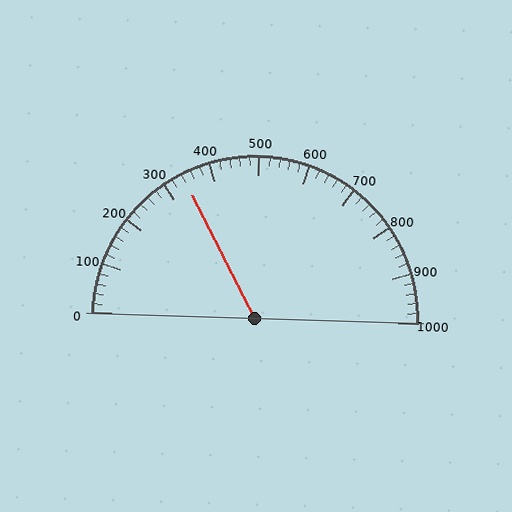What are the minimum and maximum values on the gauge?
The gauge ranges from 0 to 1000.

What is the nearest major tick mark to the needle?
The nearest major tick mark is 300.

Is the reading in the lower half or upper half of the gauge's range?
The reading is in the lower half of the range (0 to 1000).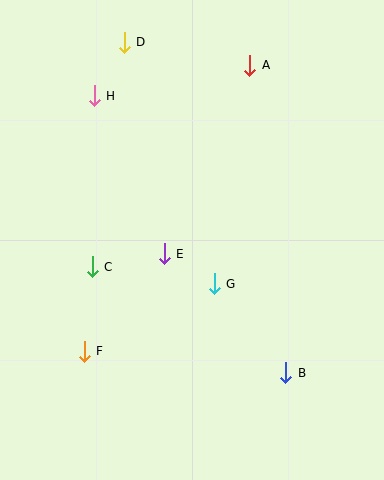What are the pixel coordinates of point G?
Point G is at (214, 284).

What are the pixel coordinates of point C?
Point C is at (92, 267).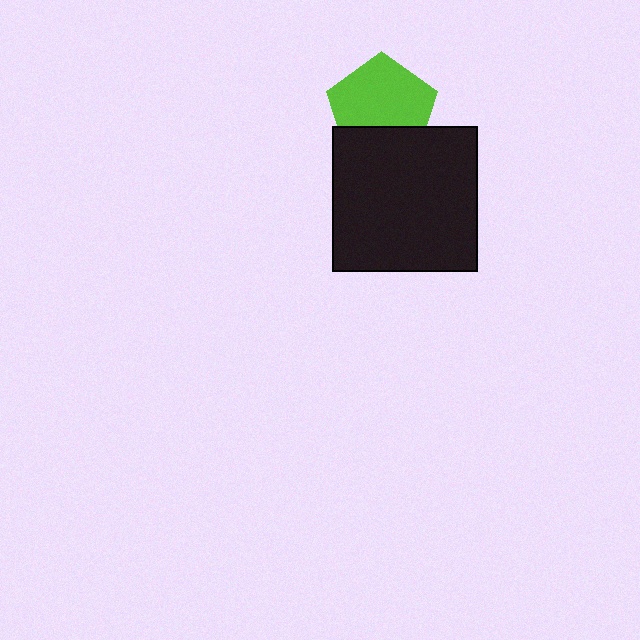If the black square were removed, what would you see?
You would see the complete lime pentagon.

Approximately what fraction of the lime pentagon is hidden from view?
Roughly 31% of the lime pentagon is hidden behind the black square.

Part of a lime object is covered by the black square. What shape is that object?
It is a pentagon.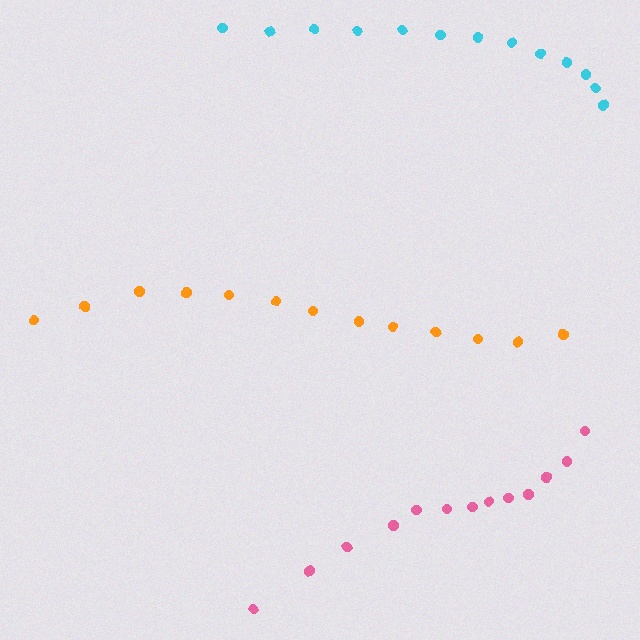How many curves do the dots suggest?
There are 3 distinct paths.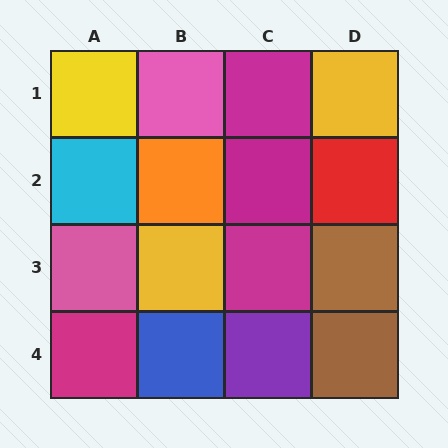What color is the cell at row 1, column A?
Yellow.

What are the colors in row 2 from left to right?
Cyan, orange, magenta, red.